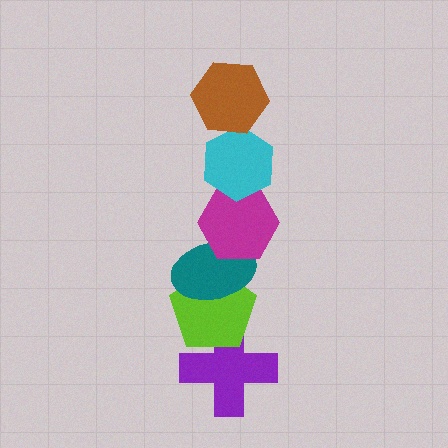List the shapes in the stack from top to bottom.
From top to bottom: the brown hexagon, the cyan hexagon, the magenta hexagon, the teal ellipse, the lime pentagon, the purple cross.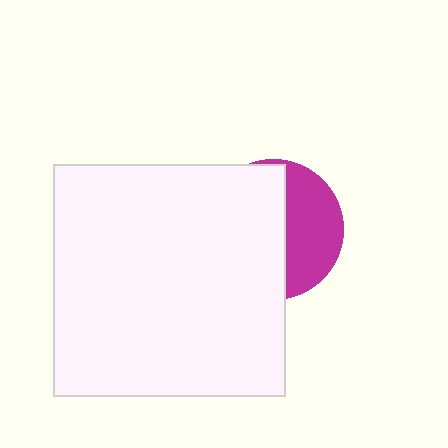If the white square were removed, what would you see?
You would see the complete magenta circle.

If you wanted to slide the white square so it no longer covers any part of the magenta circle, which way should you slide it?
Slide it left — that is the most direct way to separate the two shapes.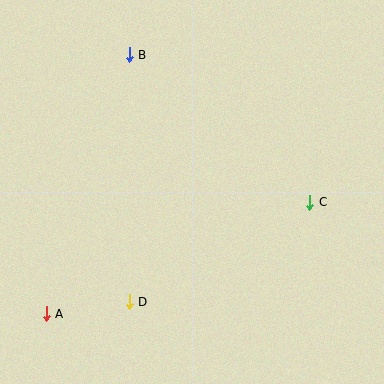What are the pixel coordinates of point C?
Point C is at (310, 202).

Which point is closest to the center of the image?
Point C at (310, 202) is closest to the center.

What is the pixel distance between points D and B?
The distance between D and B is 247 pixels.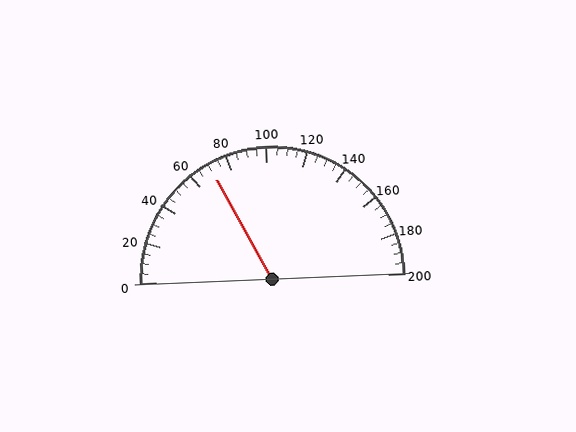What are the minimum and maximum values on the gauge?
The gauge ranges from 0 to 200.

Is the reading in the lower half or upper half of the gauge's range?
The reading is in the lower half of the range (0 to 200).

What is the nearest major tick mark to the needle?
The nearest major tick mark is 80.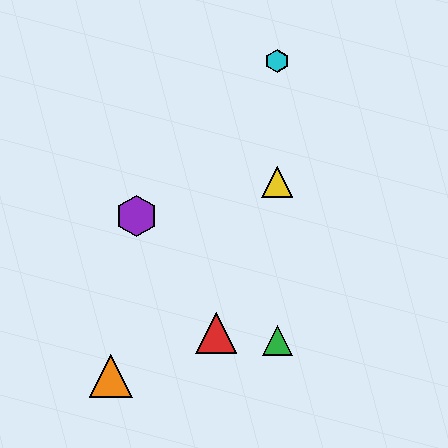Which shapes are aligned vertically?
The blue triangle, the green triangle, the yellow triangle, the cyan hexagon are aligned vertically.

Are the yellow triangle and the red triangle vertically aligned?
No, the yellow triangle is at x≈277 and the red triangle is at x≈216.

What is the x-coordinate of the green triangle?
The green triangle is at x≈277.